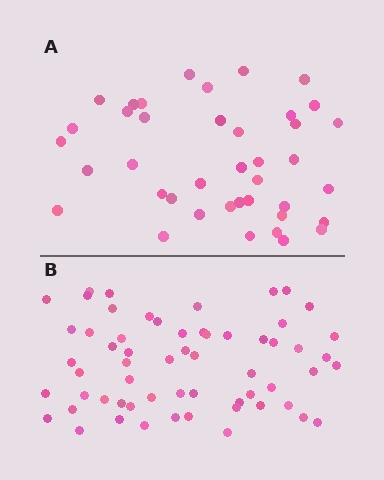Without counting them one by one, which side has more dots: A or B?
Region B (the bottom region) has more dots.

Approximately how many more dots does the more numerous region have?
Region B has approximately 20 more dots than region A.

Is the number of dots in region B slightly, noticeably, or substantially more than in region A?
Region B has substantially more. The ratio is roughly 1.5 to 1.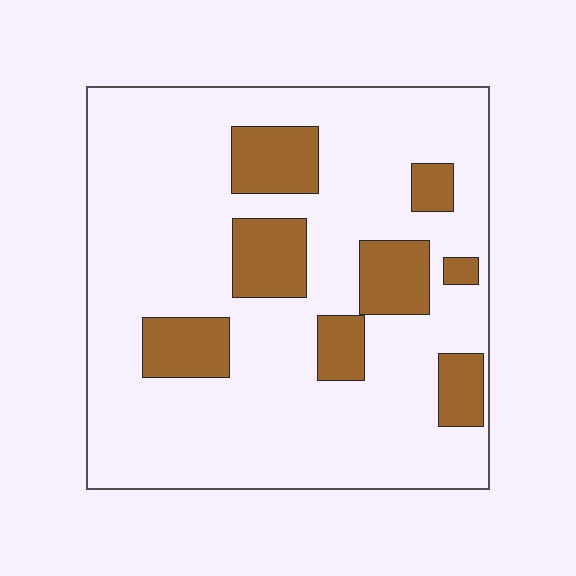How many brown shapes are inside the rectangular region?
8.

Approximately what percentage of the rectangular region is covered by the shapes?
Approximately 20%.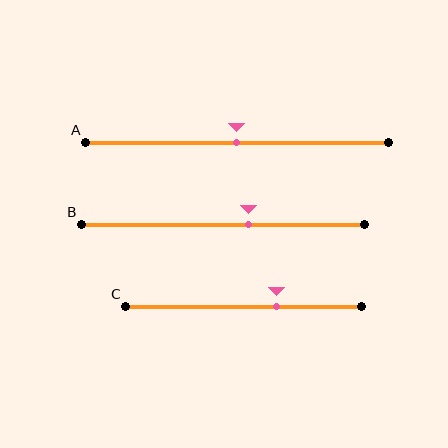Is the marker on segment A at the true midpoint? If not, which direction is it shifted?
Yes, the marker on segment A is at the true midpoint.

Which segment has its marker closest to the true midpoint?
Segment A has its marker closest to the true midpoint.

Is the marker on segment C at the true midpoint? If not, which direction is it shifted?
No, the marker on segment C is shifted to the right by about 14% of the segment length.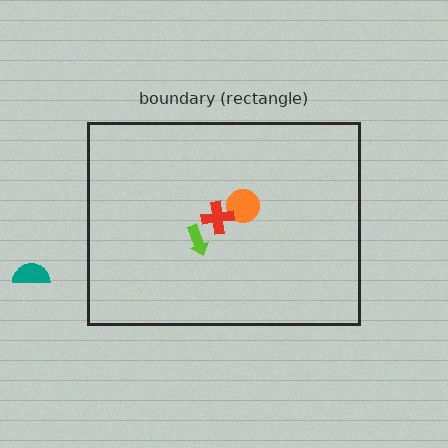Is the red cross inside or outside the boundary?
Inside.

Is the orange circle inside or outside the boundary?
Inside.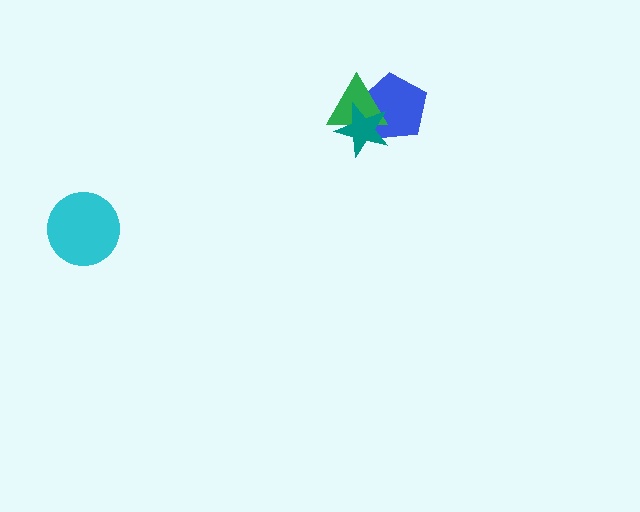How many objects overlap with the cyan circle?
0 objects overlap with the cyan circle.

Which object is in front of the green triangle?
The teal star is in front of the green triangle.